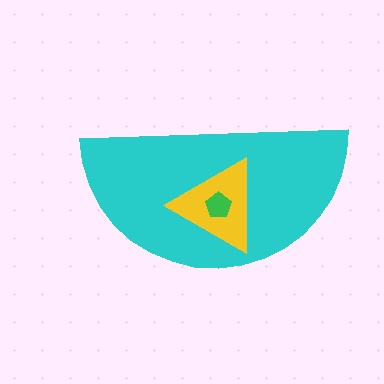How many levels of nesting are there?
3.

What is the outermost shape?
The cyan semicircle.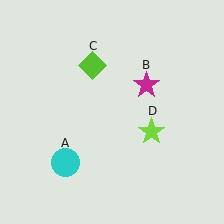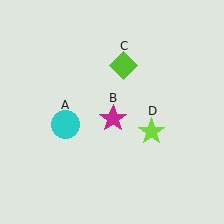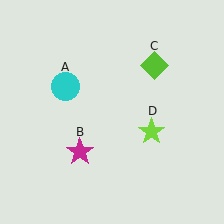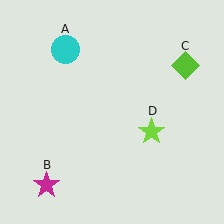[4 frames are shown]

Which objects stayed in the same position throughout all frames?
Lime star (object D) remained stationary.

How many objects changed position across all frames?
3 objects changed position: cyan circle (object A), magenta star (object B), lime diamond (object C).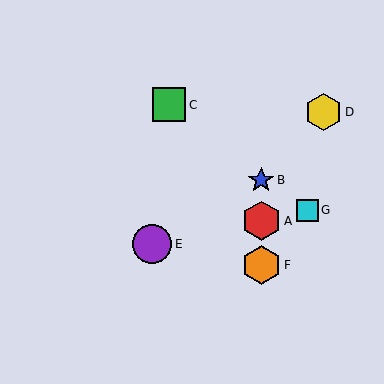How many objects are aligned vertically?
3 objects (A, B, F) are aligned vertically.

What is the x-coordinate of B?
Object B is at x≈261.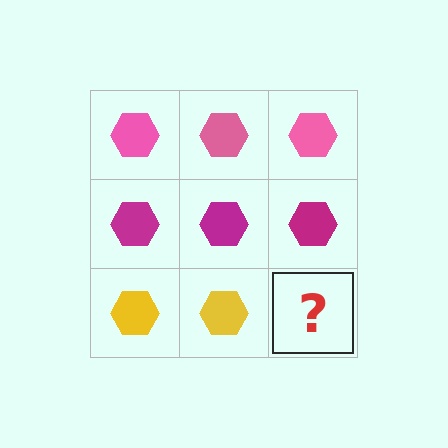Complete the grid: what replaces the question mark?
The question mark should be replaced with a yellow hexagon.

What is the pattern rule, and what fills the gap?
The rule is that each row has a consistent color. The gap should be filled with a yellow hexagon.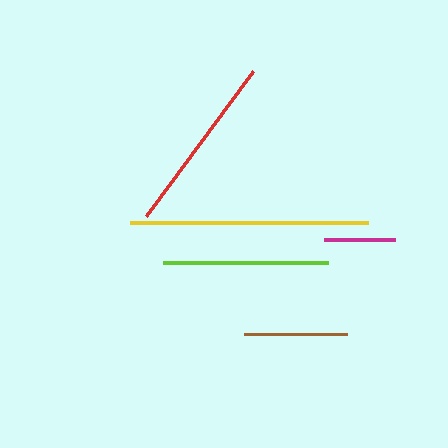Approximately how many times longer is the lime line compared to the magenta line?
The lime line is approximately 2.3 times the length of the magenta line.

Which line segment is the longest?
The yellow line is the longest at approximately 239 pixels.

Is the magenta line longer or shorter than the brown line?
The brown line is longer than the magenta line.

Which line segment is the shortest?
The magenta line is the shortest at approximately 71 pixels.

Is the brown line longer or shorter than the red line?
The red line is longer than the brown line.